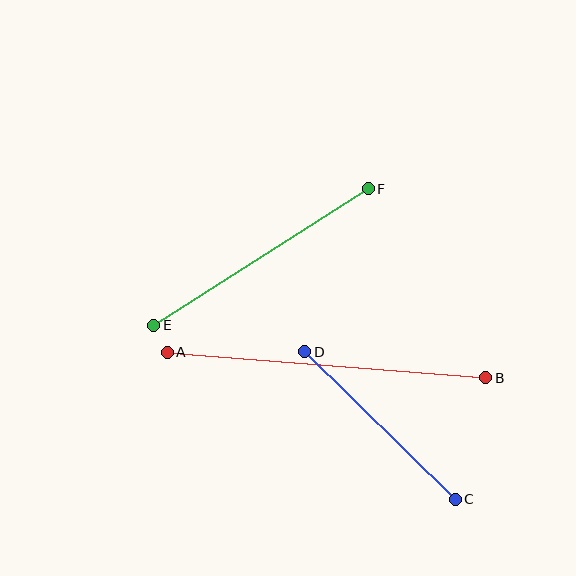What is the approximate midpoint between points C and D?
The midpoint is at approximately (380, 425) pixels.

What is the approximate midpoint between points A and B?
The midpoint is at approximately (327, 365) pixels.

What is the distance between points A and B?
The distance is approximately 320 pixels.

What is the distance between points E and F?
The distance is approximately 254 pixels.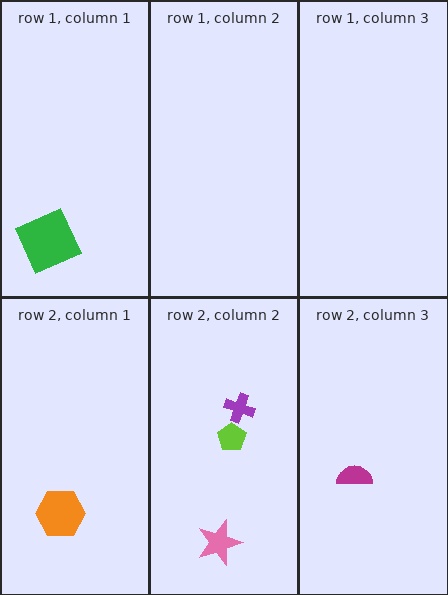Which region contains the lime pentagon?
The row 2, column 2 region.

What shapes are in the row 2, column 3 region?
The magenta semicircle.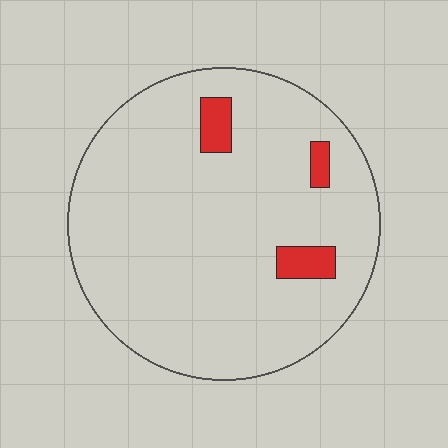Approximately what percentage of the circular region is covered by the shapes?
Approximately 5%.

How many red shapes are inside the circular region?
3.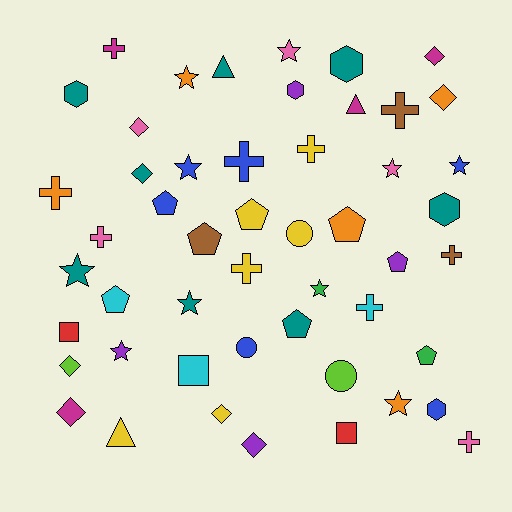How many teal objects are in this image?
There are 8 teal objects.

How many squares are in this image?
There are 3 squares.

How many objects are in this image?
There are 50 objects.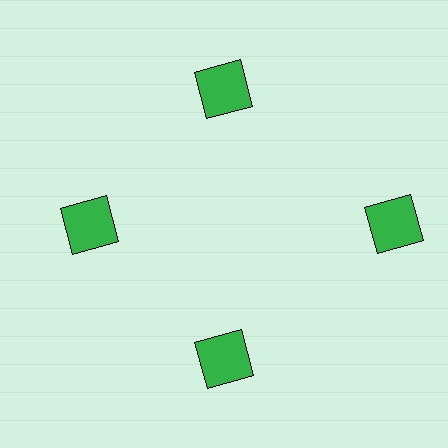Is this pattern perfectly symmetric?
No. The 4 green squares are arranged in a ring, but one element near the 3 o'clock position is pushed outward from the center, breaking the 4-fold rotational symmetry.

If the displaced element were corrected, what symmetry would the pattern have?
It would have 4-fold rotational symmetry — the pattern would map onto itself every 90 degrees.